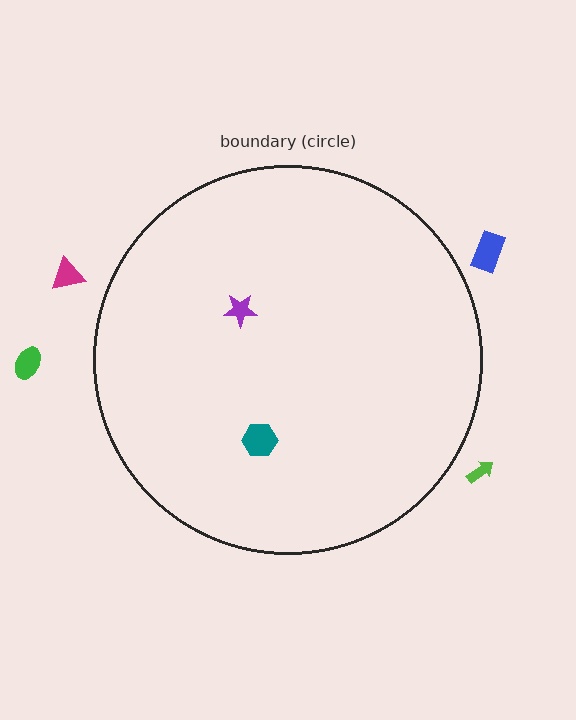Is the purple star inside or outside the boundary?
Inside.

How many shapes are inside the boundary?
2 inside, 4 outside.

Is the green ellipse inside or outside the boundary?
Outside.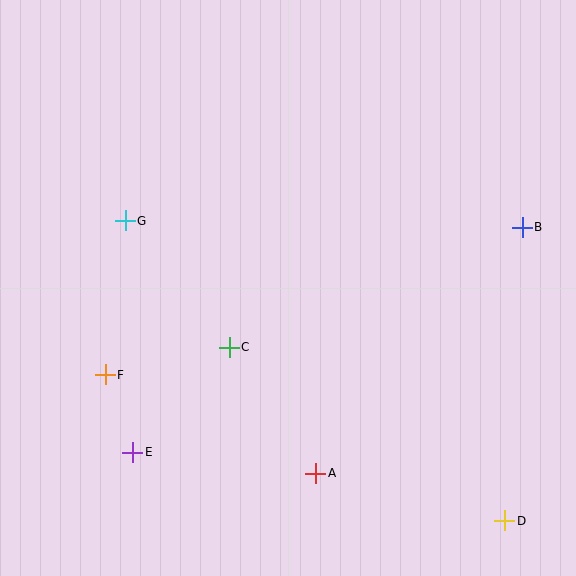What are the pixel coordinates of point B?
Point B is at (522, 227).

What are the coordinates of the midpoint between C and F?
The midpoint between C and F is at (167, 361).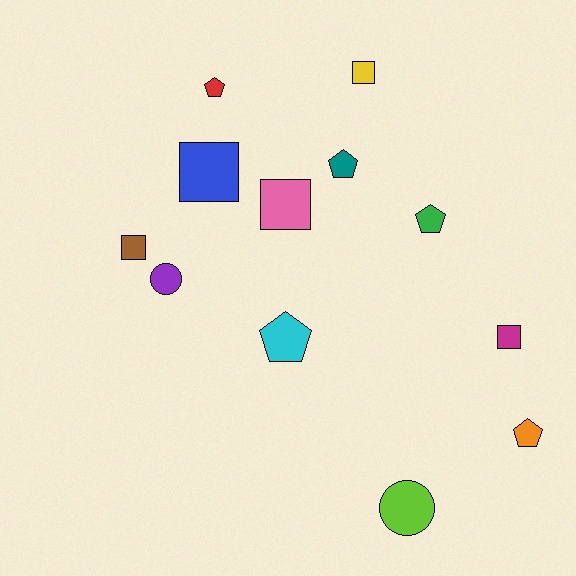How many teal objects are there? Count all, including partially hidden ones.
There is 1 teal object.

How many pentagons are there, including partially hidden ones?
There are 5 pentagons.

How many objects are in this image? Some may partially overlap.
There are 12 objects.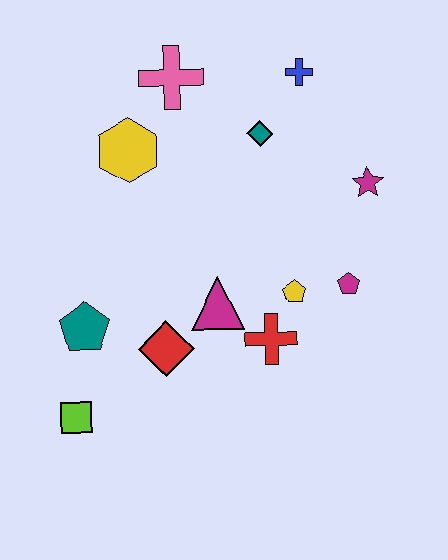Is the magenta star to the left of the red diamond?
No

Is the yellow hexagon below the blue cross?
Yes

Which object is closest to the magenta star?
The magenta pentagon is closest to the magenta star.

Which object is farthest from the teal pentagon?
The blue cross is farthest from the teal pentagon.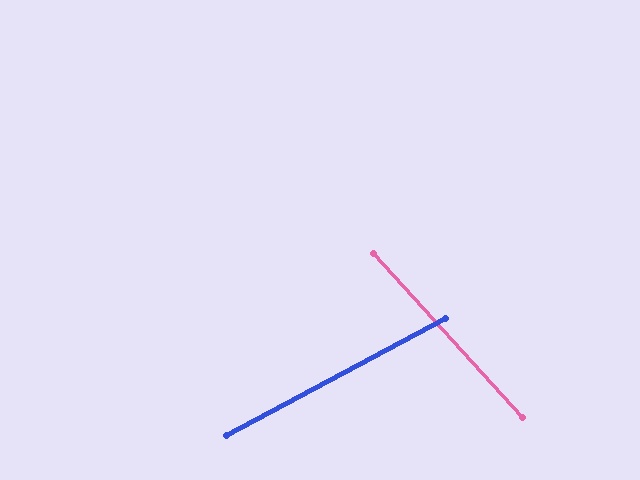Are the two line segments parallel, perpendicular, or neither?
Neither parallel nor perpendicular — they differ by about 76°.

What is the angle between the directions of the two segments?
Approximately 76 degrees.